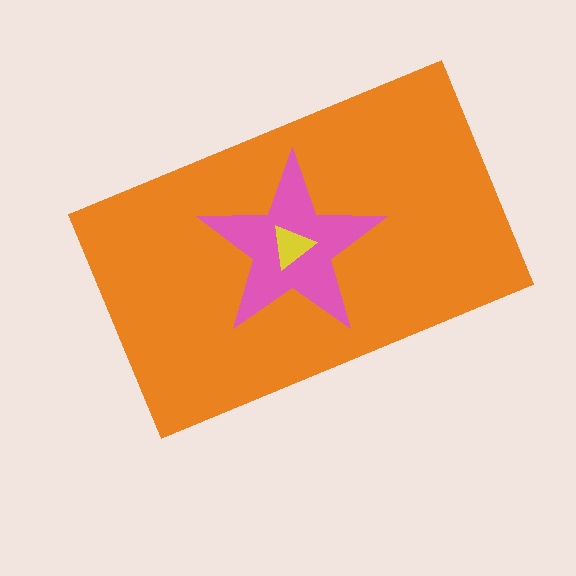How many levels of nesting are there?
3.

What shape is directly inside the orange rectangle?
The pink star.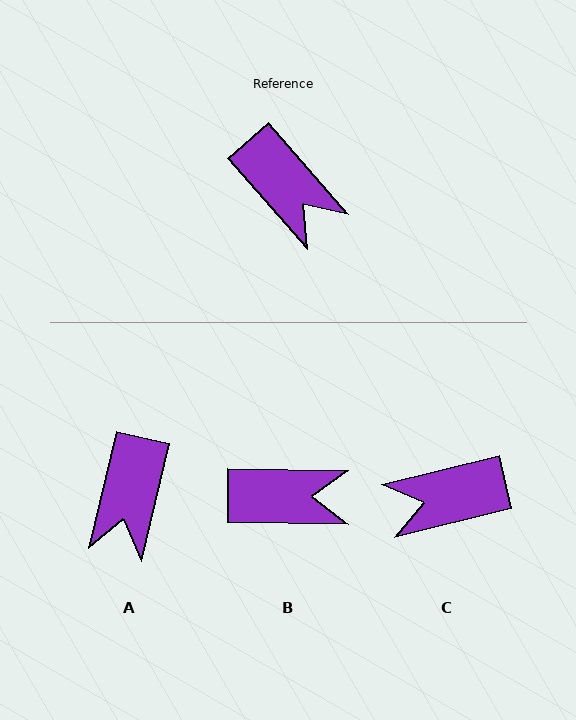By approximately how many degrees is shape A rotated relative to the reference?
Approximately 54 degrees clockwise.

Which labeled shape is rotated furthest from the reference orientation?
C, about 117 degrees away.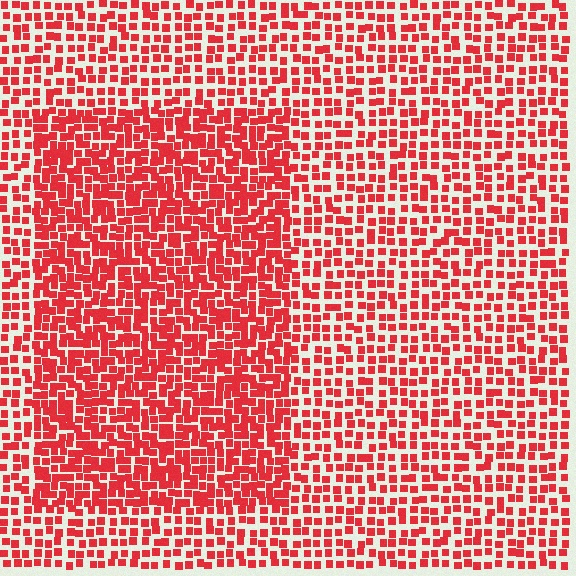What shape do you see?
I see a rectangle.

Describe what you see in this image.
The image contains small red elements arranged at two different densities. A rectangle-shaped region is visible where the elements are more densely packed than the surrounding area.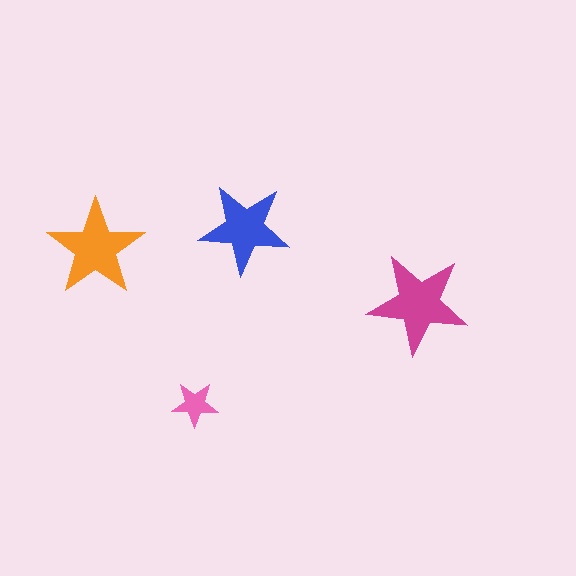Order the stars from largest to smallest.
the magenta one, the orange one, the blue one, the pink one.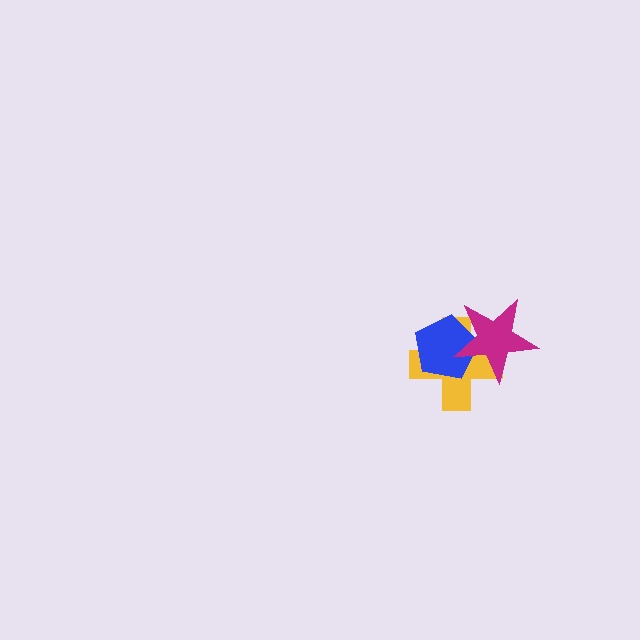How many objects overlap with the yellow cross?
2 objects overlap with the yellow cross.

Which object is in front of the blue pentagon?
The magenta star is in front of the blue pentagon.